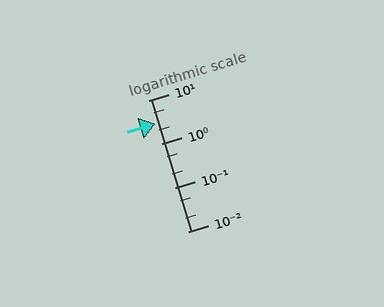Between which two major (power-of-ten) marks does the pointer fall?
The pointer is between 1 and 10.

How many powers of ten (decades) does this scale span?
The scale spans 3 decades, from 0.01 to 10.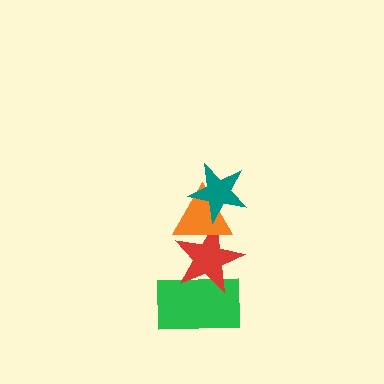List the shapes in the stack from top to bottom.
From top to bottom: the teal star, the orange triangle, the red star, the green rectangle.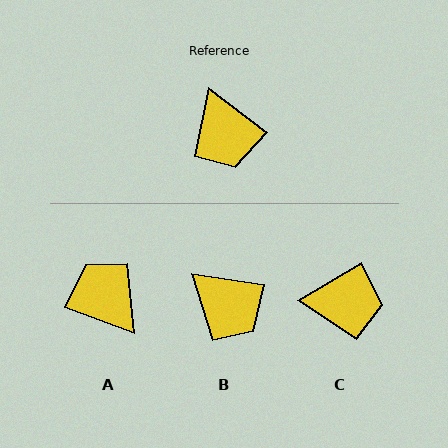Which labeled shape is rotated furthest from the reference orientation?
A, about 163 degrees away.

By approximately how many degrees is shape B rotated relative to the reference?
Approximately 28 degrees counter-clockwise.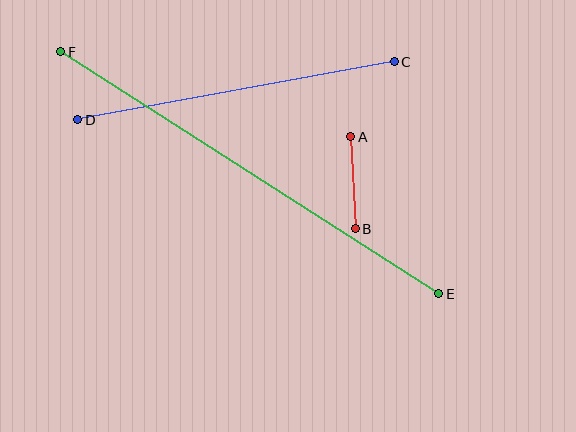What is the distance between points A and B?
The distance is approximately 92 pixels.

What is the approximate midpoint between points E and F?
The midpoint is at approximately (250, 173) pixels.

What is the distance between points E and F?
The distance is approximately 449 pixels.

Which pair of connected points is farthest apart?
Points E and F are farthest apart.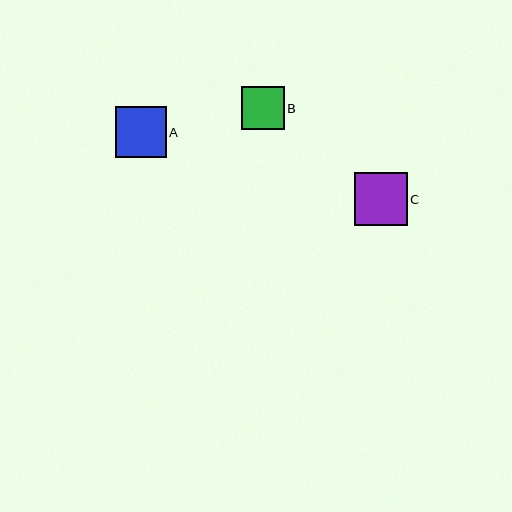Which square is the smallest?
Square B is the smallest with a size of approximately 42 pixels.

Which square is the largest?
Square C is the largest with a size of approximately 53 pixels.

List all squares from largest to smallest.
From largest to smallest: C, A, B.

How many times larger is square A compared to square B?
Square A is approximately 1.2 times the size of square B.